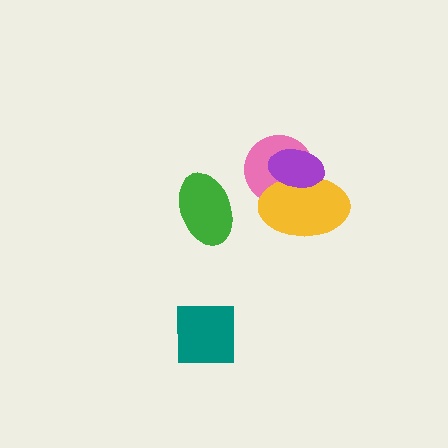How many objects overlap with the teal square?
0 objects overlap with the teal square.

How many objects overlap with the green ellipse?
0 objects overlap with the green ellipse.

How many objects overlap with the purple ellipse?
2 objects overlap with the purple ellipse.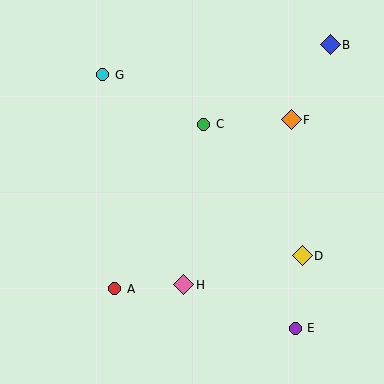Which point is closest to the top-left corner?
Point G is closest to the top-left corner.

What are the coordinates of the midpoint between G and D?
The midpoint between G and D is at (202, 165).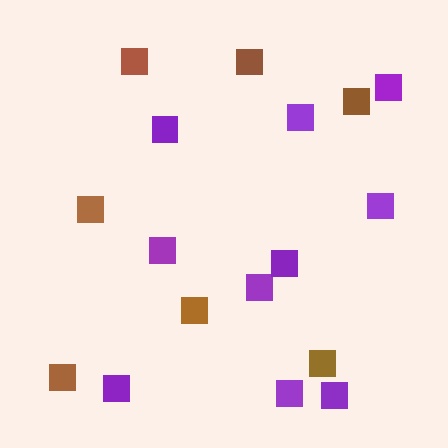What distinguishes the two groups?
There are 2 groups: one group of purple squares (10) and one group of brown squares (7).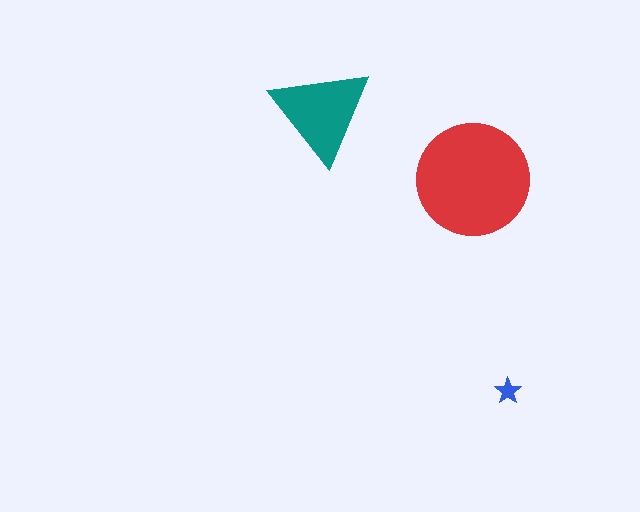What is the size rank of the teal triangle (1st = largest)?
2nd.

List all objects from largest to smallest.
The red circle, the teal triangle, the blue star.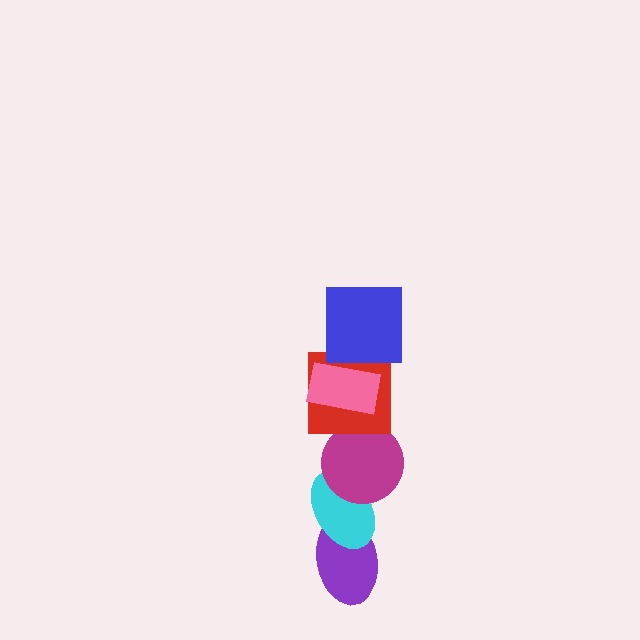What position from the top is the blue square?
The blue square is 1st from the top.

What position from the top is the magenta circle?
The magenta circle is 4th from the top.